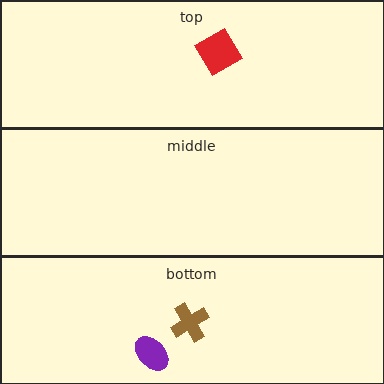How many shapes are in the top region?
1.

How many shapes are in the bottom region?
2.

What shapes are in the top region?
The red diamond.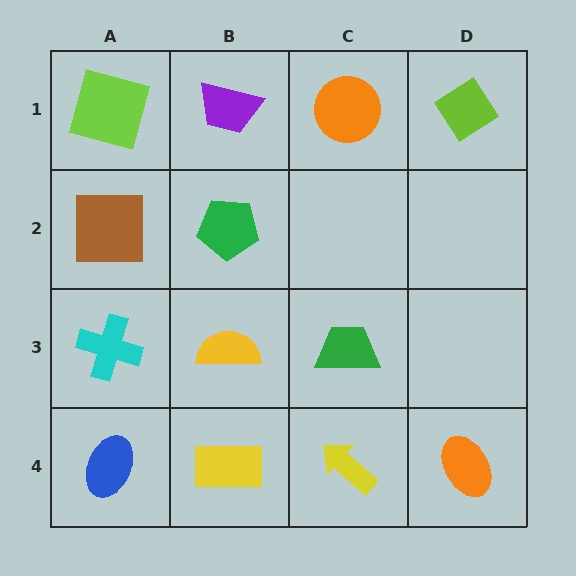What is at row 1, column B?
A purple trapezoid.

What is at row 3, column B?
A yellow semicircle.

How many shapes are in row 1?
4 shapes.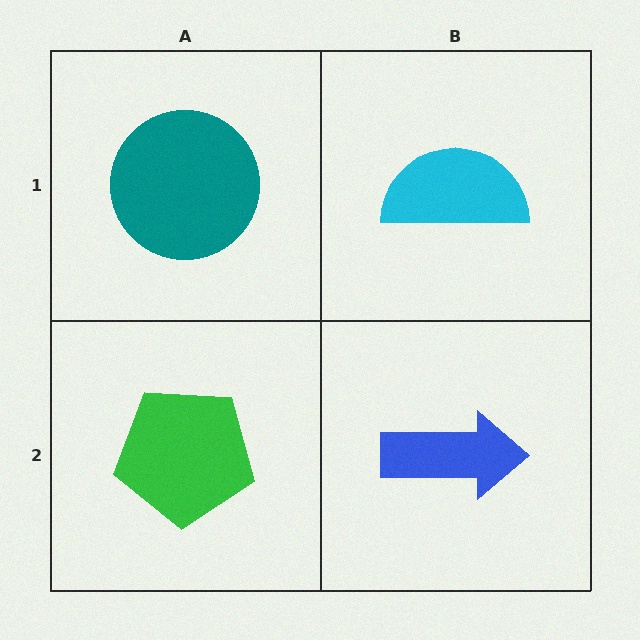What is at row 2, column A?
A green pentagon.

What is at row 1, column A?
A teal circle.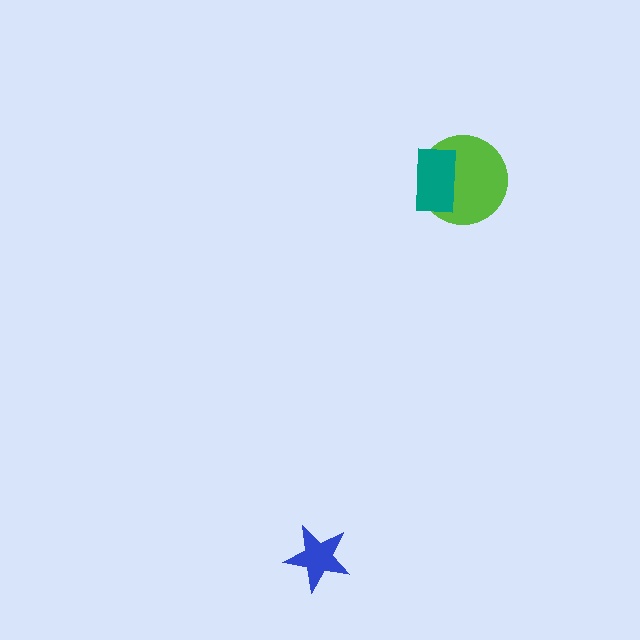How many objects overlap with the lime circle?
1 object overlaps with the lime circle.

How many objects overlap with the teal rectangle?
1 object overlaps with the teal rectangle.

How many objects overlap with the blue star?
0 objects overlap with the blue star.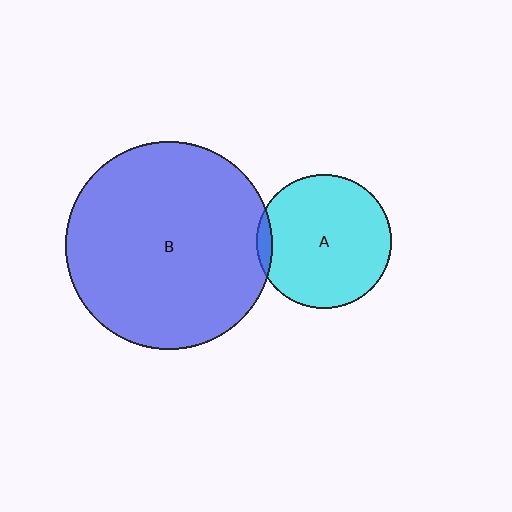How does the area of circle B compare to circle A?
Approximately 2.4 times.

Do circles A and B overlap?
Yes.